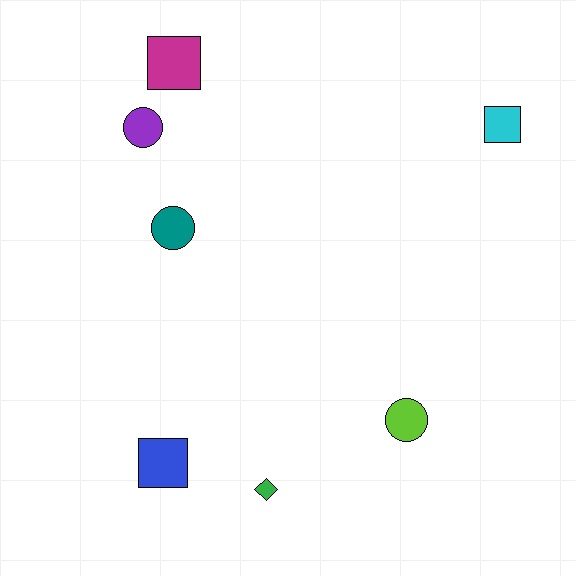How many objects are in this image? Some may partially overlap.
There are 7 objects.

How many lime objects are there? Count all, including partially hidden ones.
There is 1 lime object.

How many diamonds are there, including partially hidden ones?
There is 1 diamond.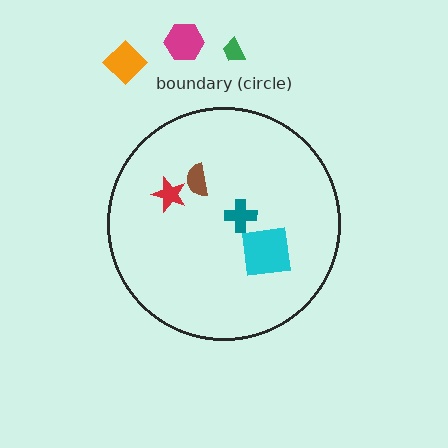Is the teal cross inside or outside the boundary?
Inside.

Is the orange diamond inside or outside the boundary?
Outside.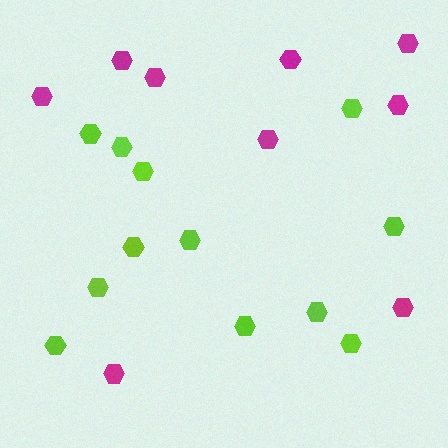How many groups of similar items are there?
There are 2 groups: one group of magenta hexagons (9) and one group of lime hexagons (12).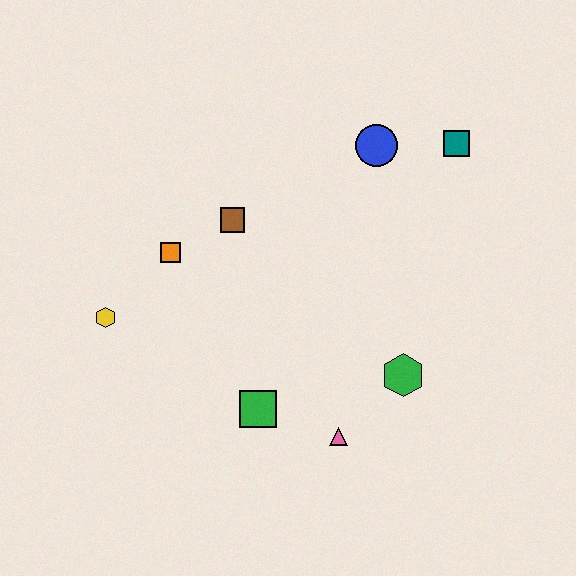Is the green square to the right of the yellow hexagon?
Yes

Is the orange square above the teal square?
No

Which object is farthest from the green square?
The teal square is farthest from the green square.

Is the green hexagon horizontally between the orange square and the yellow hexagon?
No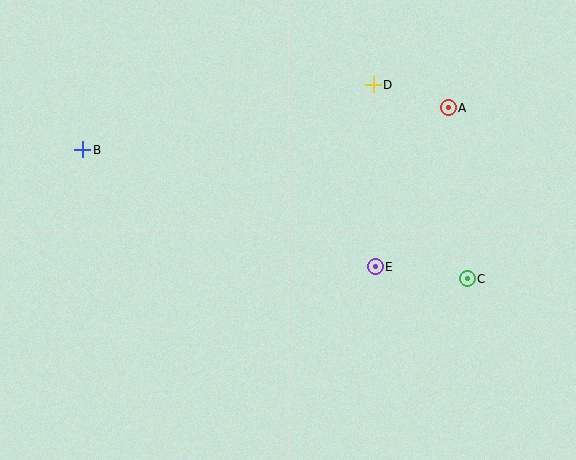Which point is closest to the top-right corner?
Point A is closest to the top-right corner.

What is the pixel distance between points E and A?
The distance between E and A is 175 pixels.